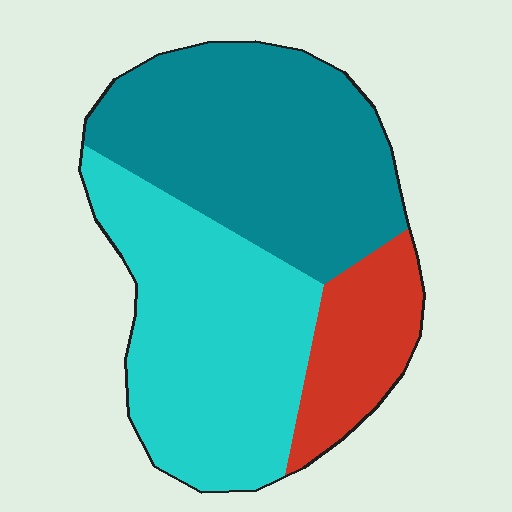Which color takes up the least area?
Red, at roughly 15%.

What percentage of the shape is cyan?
Cyan takes up between a third and a half of the shape.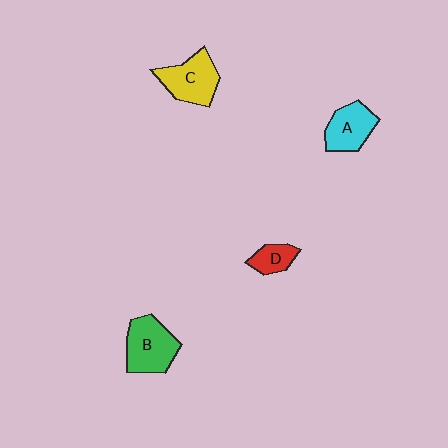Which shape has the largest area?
Shape B (green).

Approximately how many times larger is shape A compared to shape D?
Approximately 1.7 times.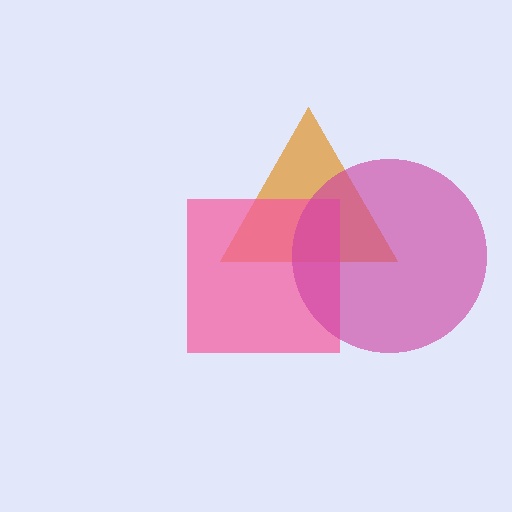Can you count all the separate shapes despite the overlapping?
Yes, there are 3 separate shapes.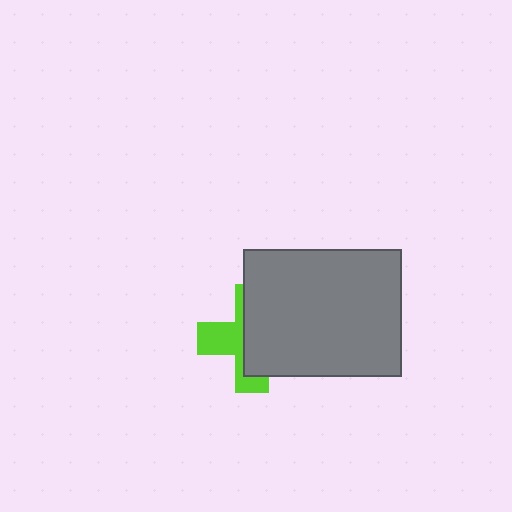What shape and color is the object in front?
The object in front is a gray rectangle.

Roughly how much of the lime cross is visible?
A small part of it is visible (roughly 41%).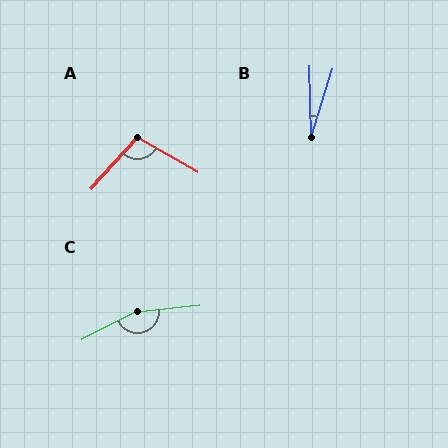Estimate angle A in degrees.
Approximately 102 degrees.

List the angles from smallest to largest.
B (18°), A (102°), C (159°).